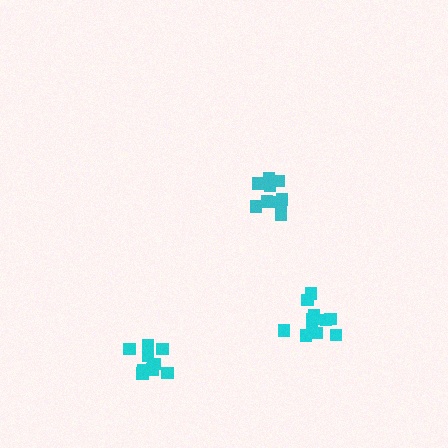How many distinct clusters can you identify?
There are 3 distinct clusters.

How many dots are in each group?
Group 1: 10 dots, Group 2: 13 dots, Group 3: 11 dots (34 total).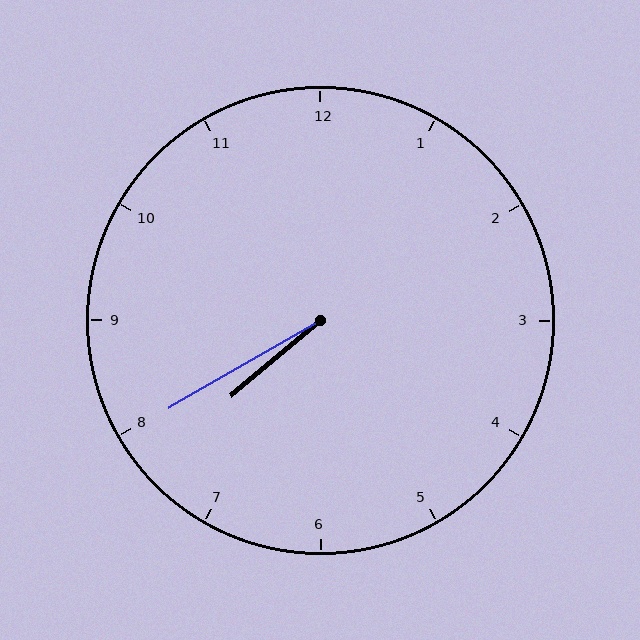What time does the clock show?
7:40.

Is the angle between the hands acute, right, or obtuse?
It is acute.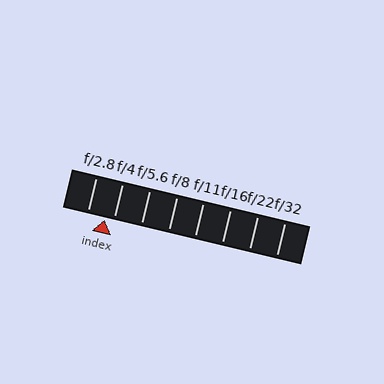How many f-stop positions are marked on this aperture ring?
There are 8 f-stop positions marked.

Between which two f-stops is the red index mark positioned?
The index mark is between f/2.8 and f/4.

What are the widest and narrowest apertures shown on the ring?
The widest aperture shown is f/2.8 and the narrowest is f/32.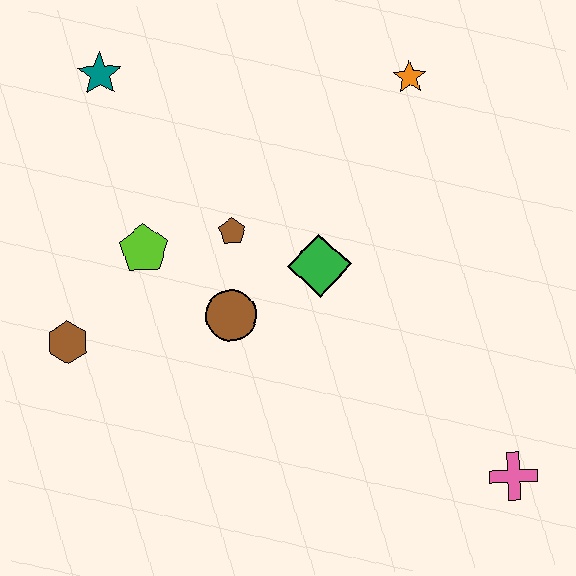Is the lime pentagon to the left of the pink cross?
Yes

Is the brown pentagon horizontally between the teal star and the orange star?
Yes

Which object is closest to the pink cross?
The green diamond is closest to the pink cross.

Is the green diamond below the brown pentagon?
Yes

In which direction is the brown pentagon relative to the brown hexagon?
The brown pentagon is to the right of the brown hexagon.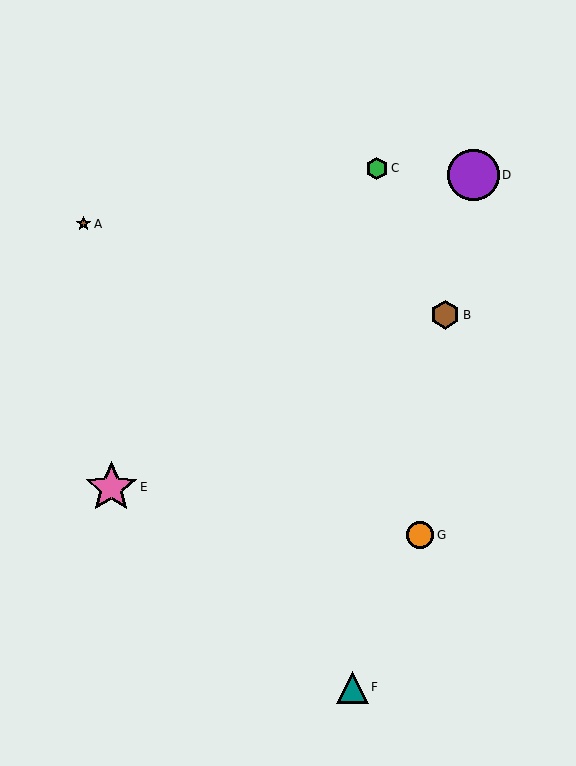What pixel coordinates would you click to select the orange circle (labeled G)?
Click at (420, 535) to select the orange circle G.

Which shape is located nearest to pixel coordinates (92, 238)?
The brown star (labeled A) at (84, 224) is nearest to that location.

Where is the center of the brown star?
The center of the brown star is at (84, 224).